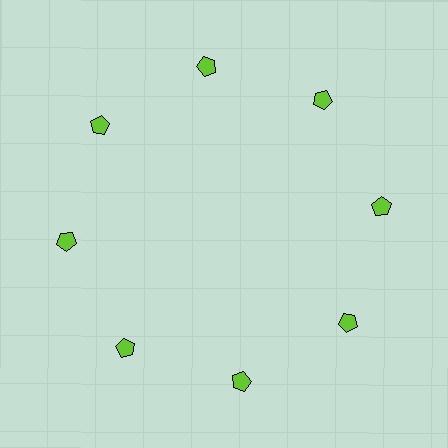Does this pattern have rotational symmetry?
Yes, this pattern has 8-fold rotational symmetry. It looks the same after rotating 45 degrees around the center.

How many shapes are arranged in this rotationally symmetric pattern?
There are 8 shapes, arranged in 8 groups of 1.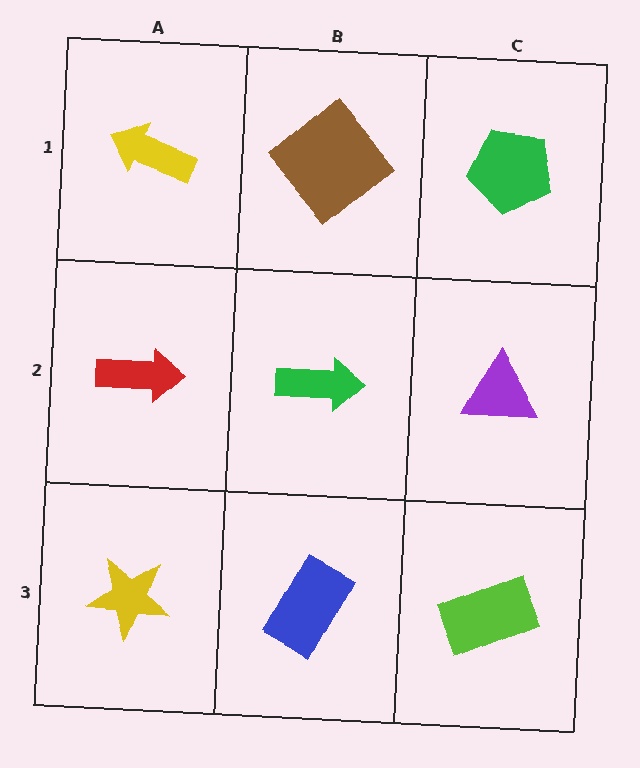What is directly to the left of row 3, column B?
A yellow star.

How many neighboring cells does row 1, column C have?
2.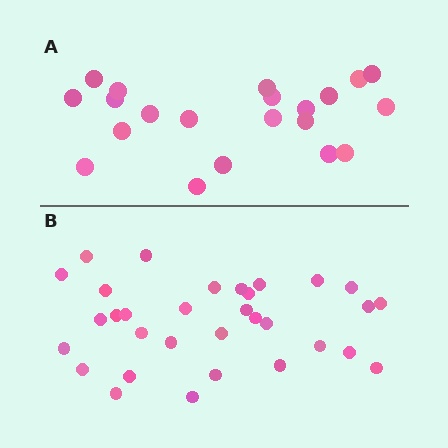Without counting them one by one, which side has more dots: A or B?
Region B (the bottom region) has more dots.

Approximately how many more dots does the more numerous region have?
Region B has roughly 12 or so more dots than region A.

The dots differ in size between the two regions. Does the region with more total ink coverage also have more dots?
No. Region A has more total ink coverage because its dots are larger, but region B actually contains more individual dots. Total area can be misleading — the number of items is what matters here.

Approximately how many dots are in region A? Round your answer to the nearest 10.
About 20 dots. (The exact count is 21, which rounds to 20.)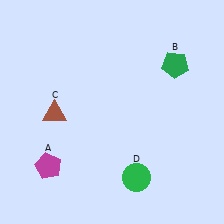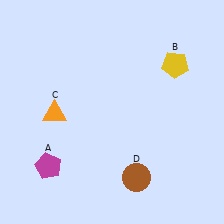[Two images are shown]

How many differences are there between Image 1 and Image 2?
There are 3 differences between the two images.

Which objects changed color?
B changed from green to yellow. C changed from brown to orange. D changed from green to brown.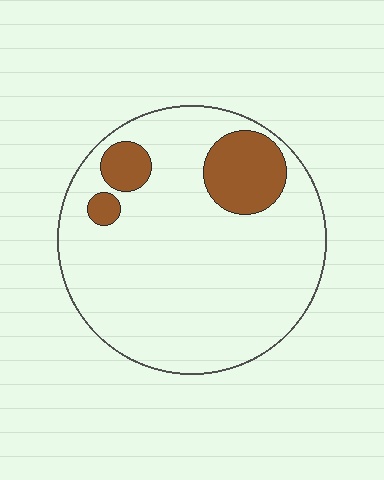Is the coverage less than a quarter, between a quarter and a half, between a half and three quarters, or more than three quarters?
Less than a quarter.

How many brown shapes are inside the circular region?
3.